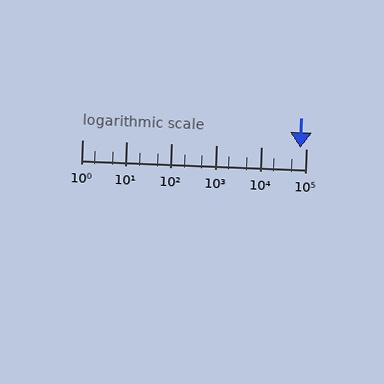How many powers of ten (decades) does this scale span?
The scale spans 5 decades, from 1 to 100000.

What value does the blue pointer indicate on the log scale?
The pointer indicates approximately 76000.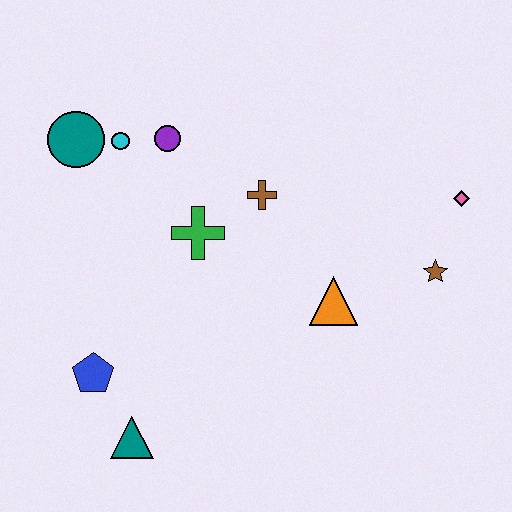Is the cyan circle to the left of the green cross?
Yes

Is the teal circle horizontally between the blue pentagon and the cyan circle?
No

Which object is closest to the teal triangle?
The blue pentagon is closest to the teal triangle.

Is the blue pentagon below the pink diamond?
Yes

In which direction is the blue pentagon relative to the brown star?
The blue pentagon is to the left of the brown star.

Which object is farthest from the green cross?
The pink diamond is farthest from the green cross.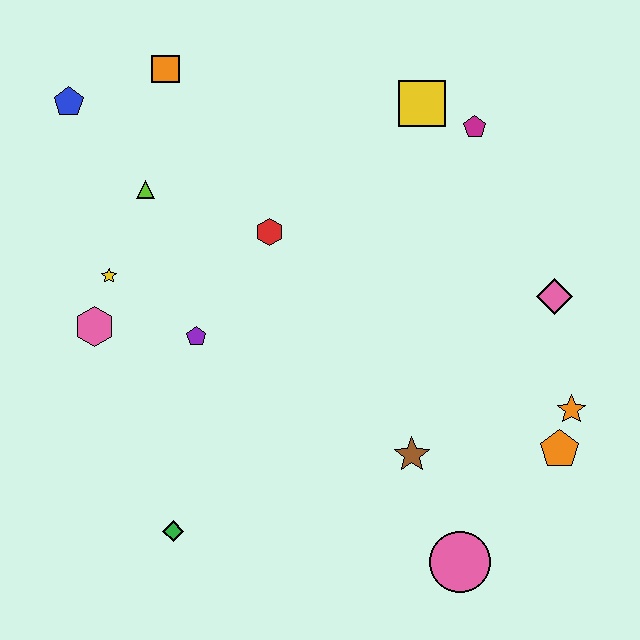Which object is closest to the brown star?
The pink circle is closest to the brown star.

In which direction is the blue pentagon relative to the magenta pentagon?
The blue pentagon is to the left of the magenta pentagon.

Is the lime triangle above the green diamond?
Yes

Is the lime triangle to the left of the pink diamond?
Yes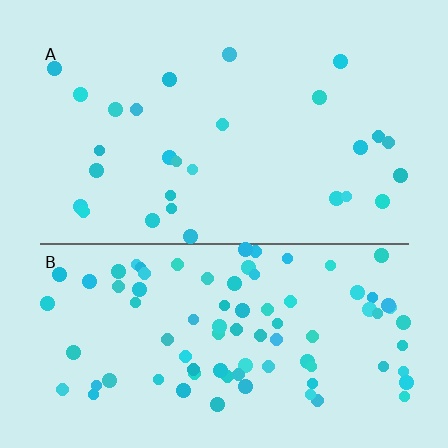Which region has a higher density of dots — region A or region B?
B (the bottom).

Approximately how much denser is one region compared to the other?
Approximately 3.1× — region B over region A.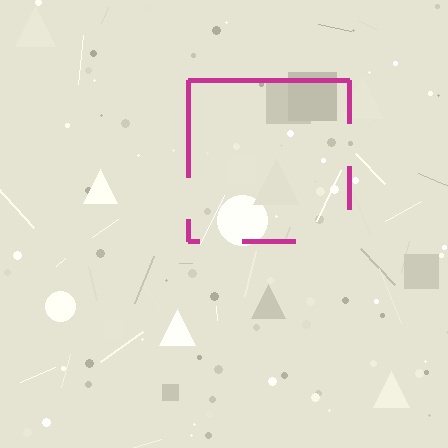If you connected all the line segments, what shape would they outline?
They would outline a square.